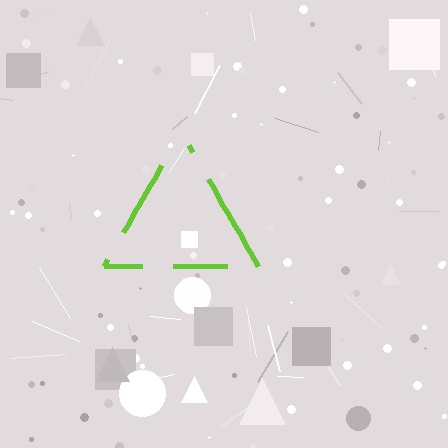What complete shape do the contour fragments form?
The contour fragments form a triangle.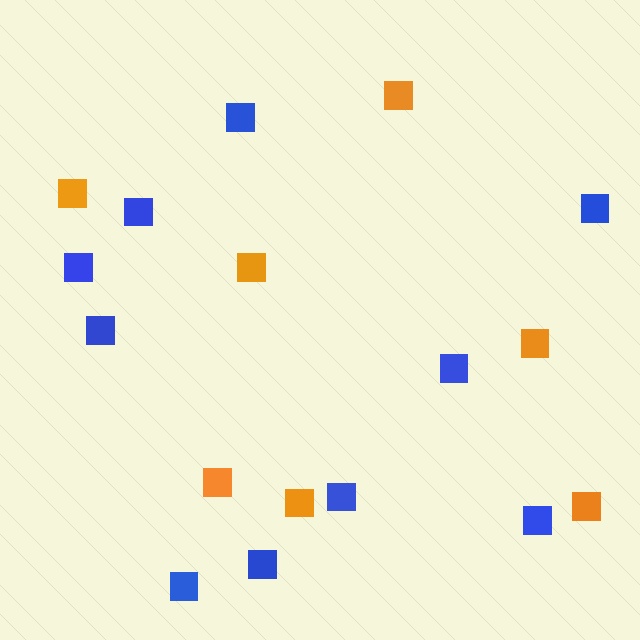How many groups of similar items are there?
There are 2 groups: one group of blue squares (10) and one group of orange squares (7).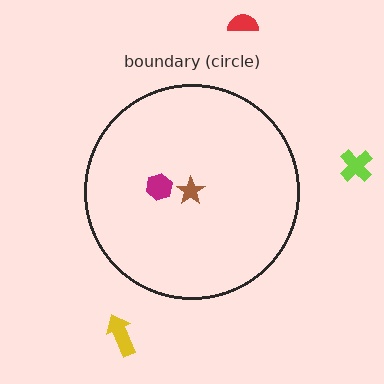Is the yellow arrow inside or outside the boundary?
Outside.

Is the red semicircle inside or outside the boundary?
Outside.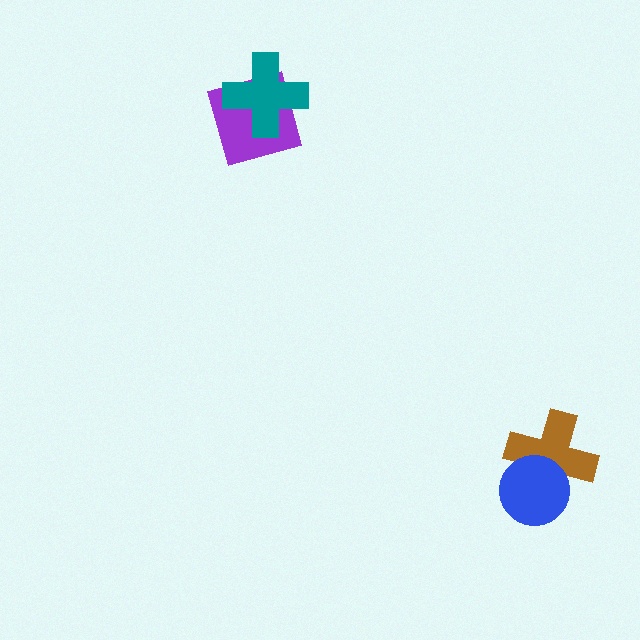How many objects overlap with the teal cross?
1 object overlaps with the teal cross.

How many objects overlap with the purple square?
1 object overlaps with the purple square.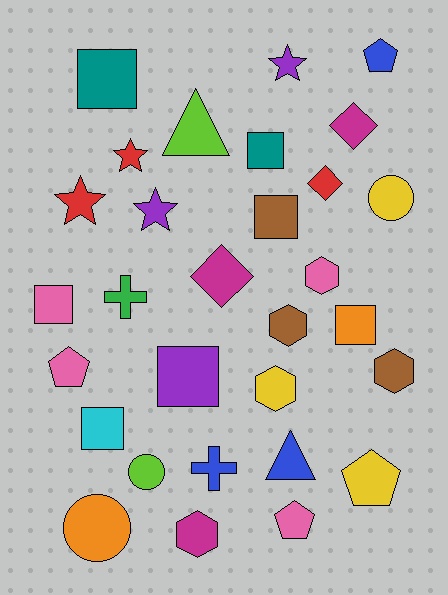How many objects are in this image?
There are 30 objects.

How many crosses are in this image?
There are 2 crosses.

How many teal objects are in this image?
There are 2 teal objects.